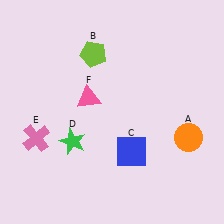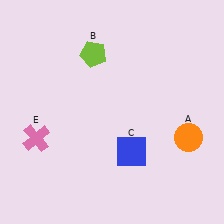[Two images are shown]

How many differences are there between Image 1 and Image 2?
There are 2 differences between the two images.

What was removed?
The green star (D), the pink triangle (F) were removed in Image 2.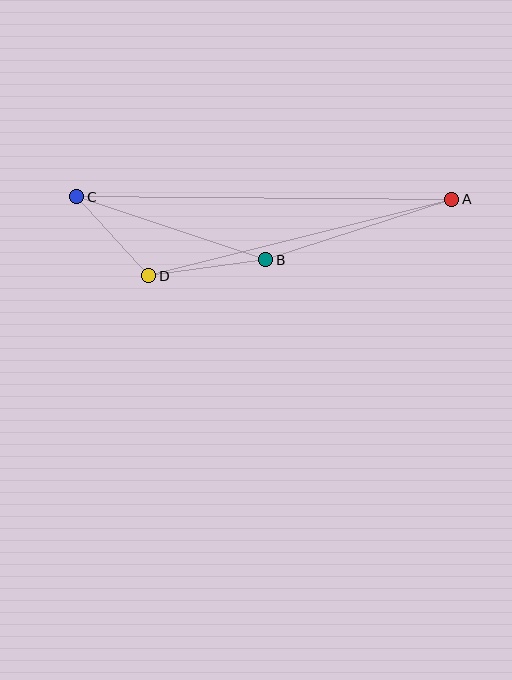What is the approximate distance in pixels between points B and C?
The distance between B and C is approximately 199 pixels.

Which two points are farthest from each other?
Points A and C are farthest from each other.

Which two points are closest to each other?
Points C and D are closest to each other.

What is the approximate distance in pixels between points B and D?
The distance between B and D is approximately 118 pixels.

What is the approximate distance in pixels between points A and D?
The distance between A and D is approximately 313 pixels.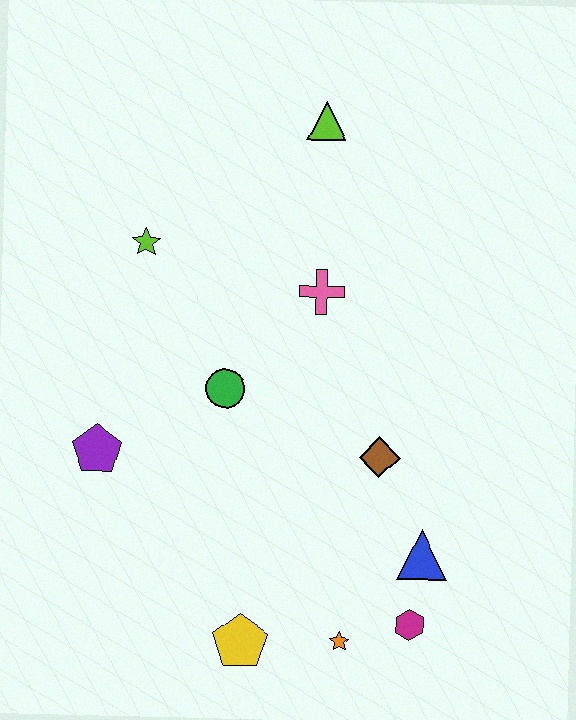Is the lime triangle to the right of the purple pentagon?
Yes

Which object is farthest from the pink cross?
The yellow pentagon is farthest from the pink cross.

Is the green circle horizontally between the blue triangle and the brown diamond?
No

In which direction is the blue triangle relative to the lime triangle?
The blue triangle is below the lime triangle.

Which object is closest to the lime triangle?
The pink cross is closest to the lime triangle.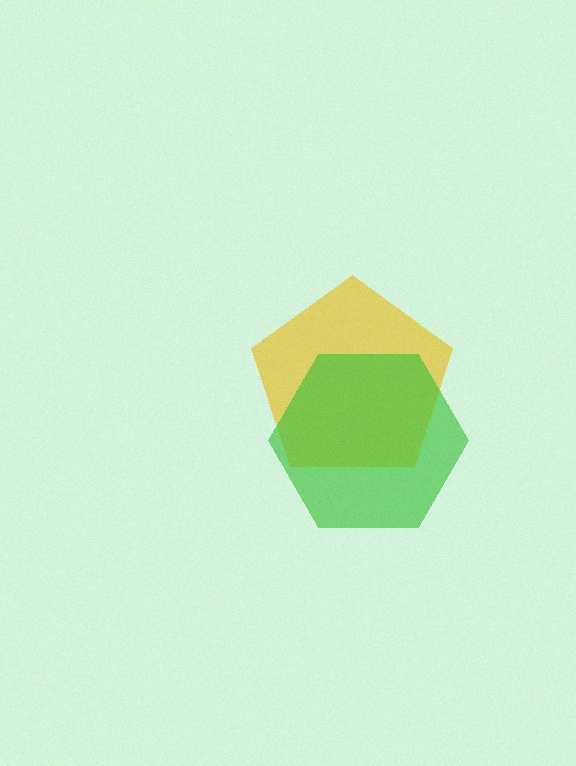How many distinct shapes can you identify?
There are 2 distinct shapes: a yellow pentagon, a green hexagon.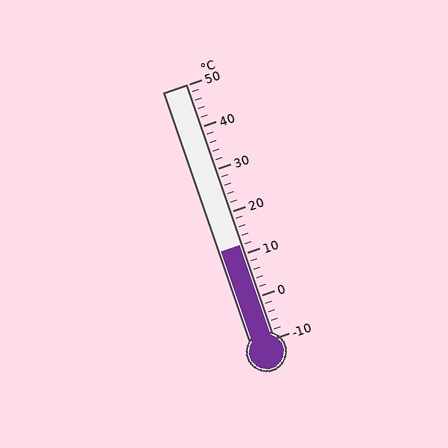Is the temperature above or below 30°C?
The temperature is below 30°C.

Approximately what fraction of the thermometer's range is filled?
The thermometer is filled to approximately 35% of its range.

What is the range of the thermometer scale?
The thermometer scale ranges from -10°C to 50°C.